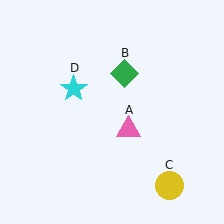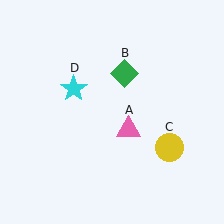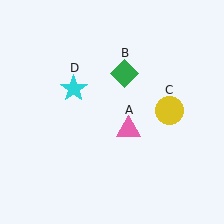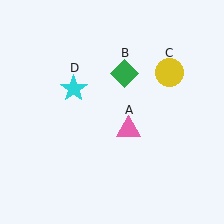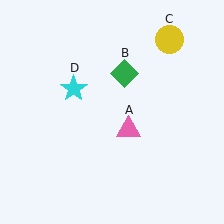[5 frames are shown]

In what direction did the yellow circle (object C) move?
The yellow circle (object C) moved up.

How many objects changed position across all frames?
1 object changed position: yellow circle (object C).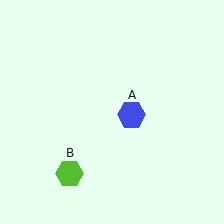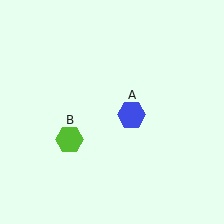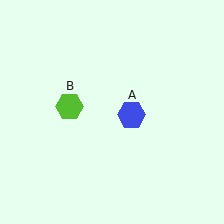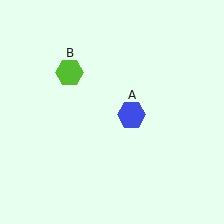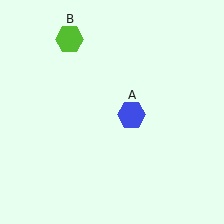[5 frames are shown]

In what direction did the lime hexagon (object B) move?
The lime hexagon (object B) moved up.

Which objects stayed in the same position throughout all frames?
Blue hexagon (object A) remained stationary.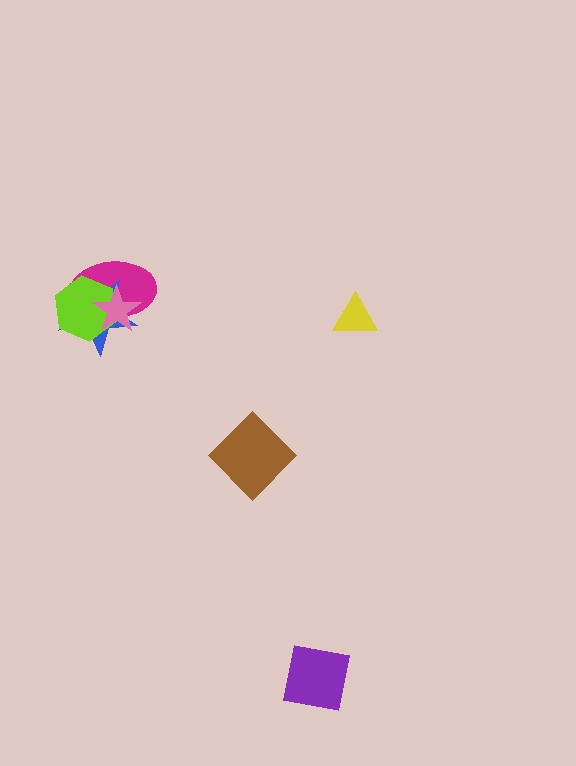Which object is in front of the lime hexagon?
The pink star is in front of the lime hexagon.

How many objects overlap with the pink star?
3 objects overlap with the pink star.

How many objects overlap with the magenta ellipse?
3 objects overlap with the magenta ellipse.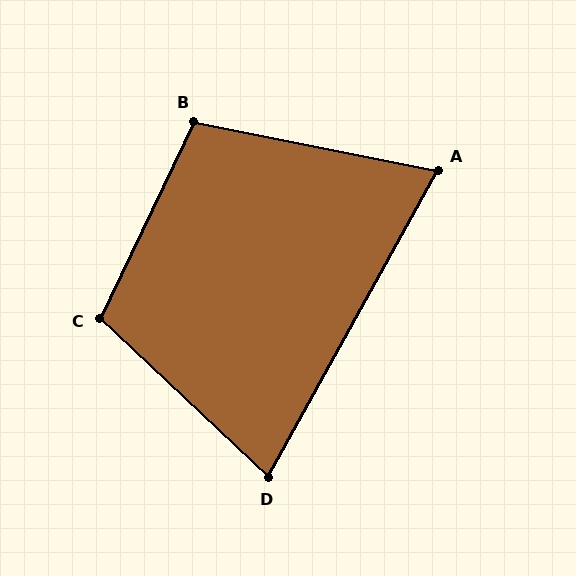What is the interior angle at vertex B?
Approximately 104 degrees (obtuse).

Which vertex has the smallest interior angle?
A, at approximately 72 degrees.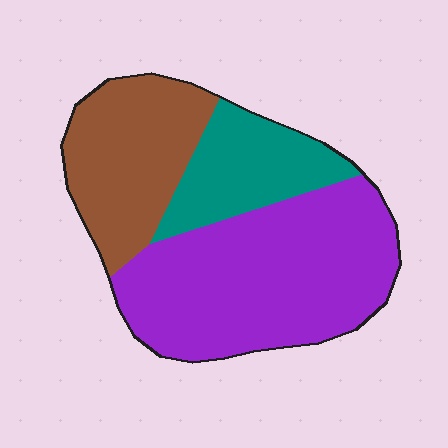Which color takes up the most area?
Purple, at roughly 50%.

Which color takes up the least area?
Teal, at roughly 20%.